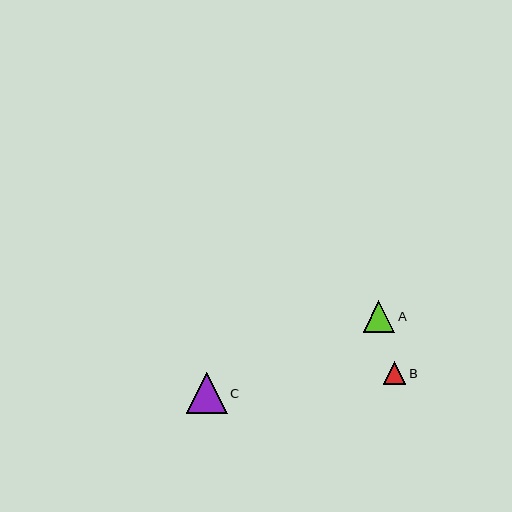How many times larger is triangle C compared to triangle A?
Triangle C is approximately 1.3 times the size of triangle A.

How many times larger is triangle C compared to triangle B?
Triangle C is approximately 1.8 times the size of triangle B.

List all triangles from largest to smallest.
From largest to smallest: C, A, B.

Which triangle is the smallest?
Triangle B is the smallest with a size of approximately 22 pixels.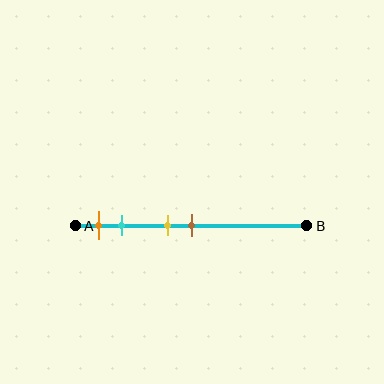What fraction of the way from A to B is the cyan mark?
The cyan mark is approximately 20% (0.2) of the way from A to B.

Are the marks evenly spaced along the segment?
No, the marks are not evenly spaced.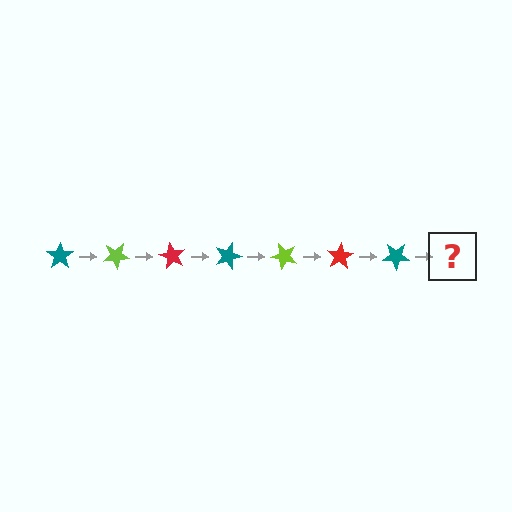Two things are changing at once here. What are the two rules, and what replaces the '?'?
The two rules are that it rotates 30 degrees each step and the color cycles through teal, lime, and red. The '?' should be a lime star, rotated 210 degrees from the start.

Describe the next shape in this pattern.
It should be a lime star, rotated 210 degrees from the start.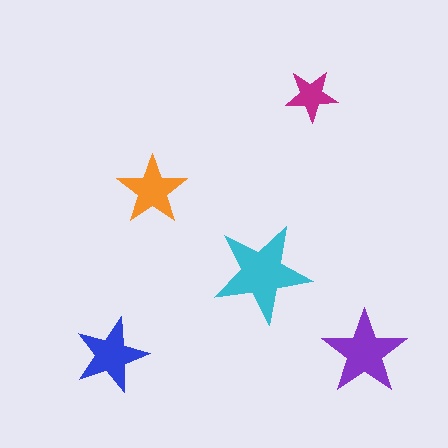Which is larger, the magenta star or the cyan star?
The cyan one.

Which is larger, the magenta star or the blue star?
The blue one.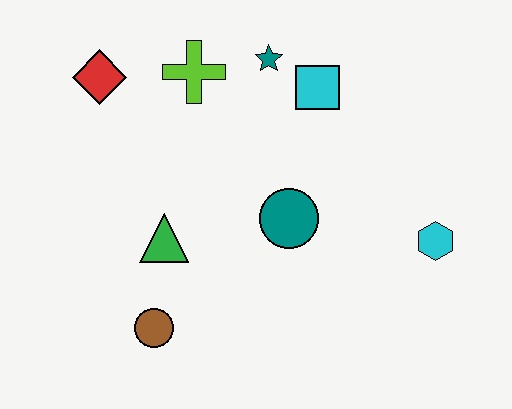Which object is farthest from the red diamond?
The cyan hexagon is farthest from the red diamond.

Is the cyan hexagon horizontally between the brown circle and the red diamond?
No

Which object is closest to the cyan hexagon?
The teal circle is closest to the cyan hexagon.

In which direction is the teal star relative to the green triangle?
The teal star is above the green triangle.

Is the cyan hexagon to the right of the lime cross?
Yes